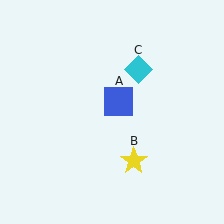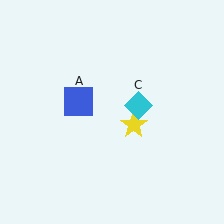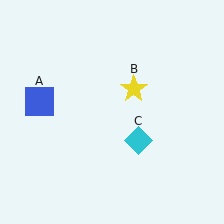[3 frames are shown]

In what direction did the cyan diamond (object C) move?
The cyan diamond (object C) moved down.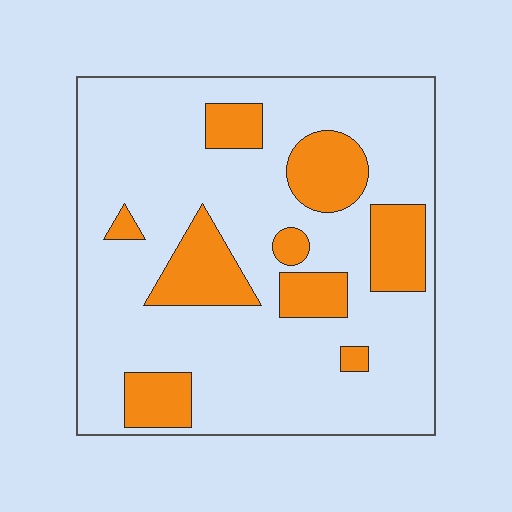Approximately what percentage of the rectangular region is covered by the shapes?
Approximately 20%.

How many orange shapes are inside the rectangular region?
9.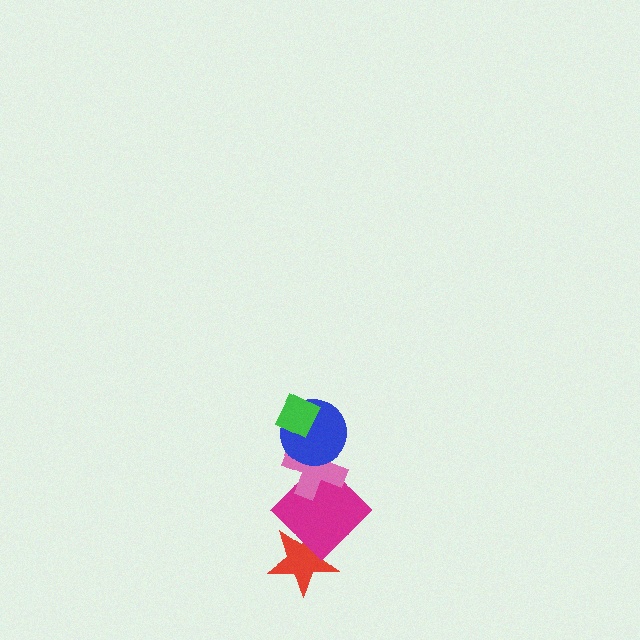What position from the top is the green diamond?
The green diamond is 1st from the top.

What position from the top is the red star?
The red star is 5th from the top.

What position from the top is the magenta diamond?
The magenta diamond is 4th from the top.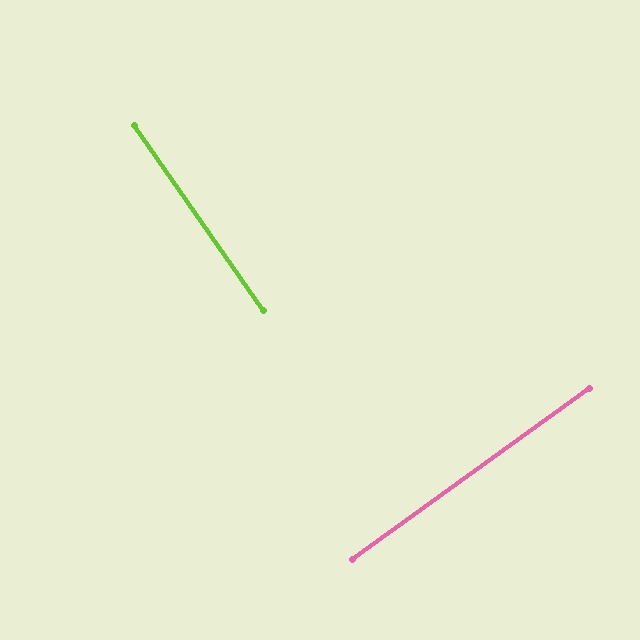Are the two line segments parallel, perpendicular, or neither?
Perpendicular — they meet at approximately 89°.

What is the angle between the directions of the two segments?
Approximately 89 degrees.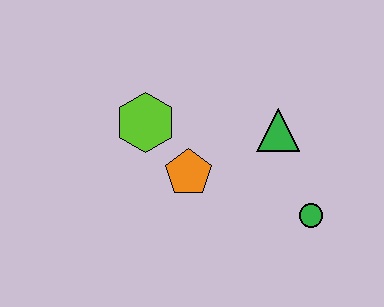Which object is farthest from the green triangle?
The lime hexagon is farthest from the green triangle.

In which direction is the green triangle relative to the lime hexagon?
The green triangle is to the right of the lime hexagon.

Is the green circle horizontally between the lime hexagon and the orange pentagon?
No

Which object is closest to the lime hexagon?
The orange pentagon is closest to the lime hexagon.